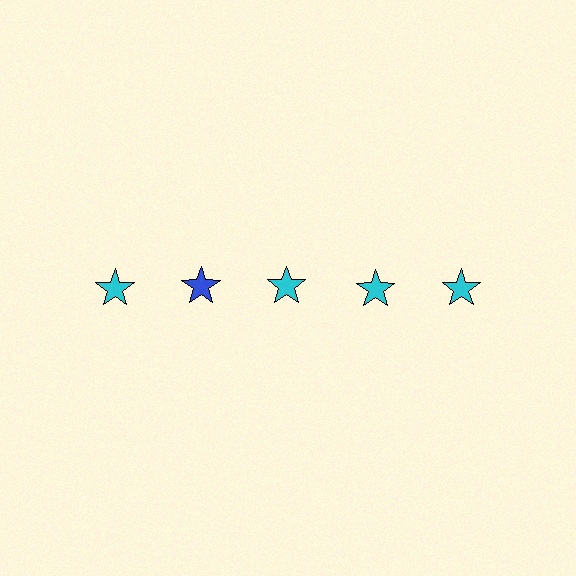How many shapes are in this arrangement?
There are 5 shapes arranged in a grid pattern.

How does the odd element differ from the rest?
It has a different color: blue instead of cyan.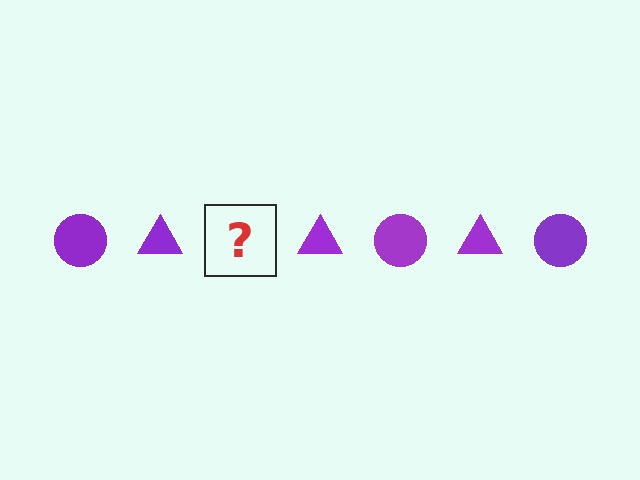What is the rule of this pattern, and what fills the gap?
The rule is that the pattern cycles through circle, triangle shapes in purple. The gap should be filled with a purple circle.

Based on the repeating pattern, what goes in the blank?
The blank should be a purple circle.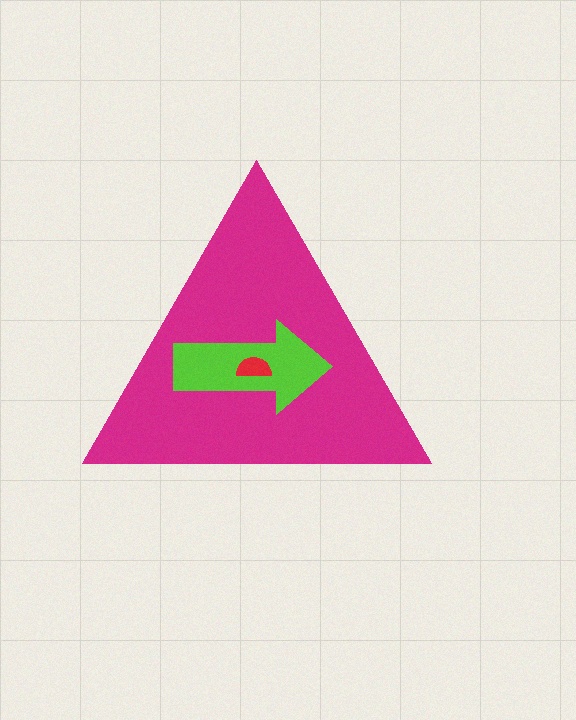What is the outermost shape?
The magenta triangle.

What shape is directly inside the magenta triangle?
The lime arrow.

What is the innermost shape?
The red semicircle.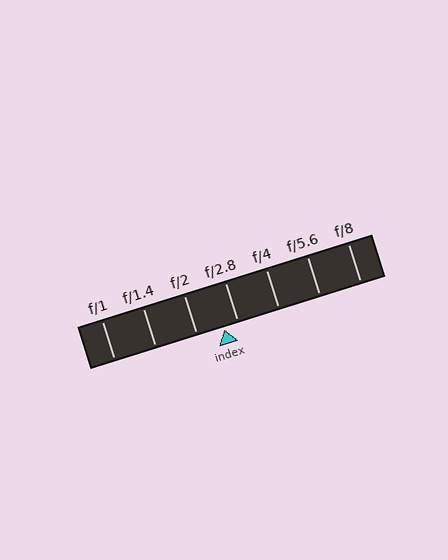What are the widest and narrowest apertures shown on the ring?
The widest aperture shown is f/1 and the narrowest is f/8.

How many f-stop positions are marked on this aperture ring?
There are 7 f-stop positions marked.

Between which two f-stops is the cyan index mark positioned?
The index mark is between f/2 and f/2.8.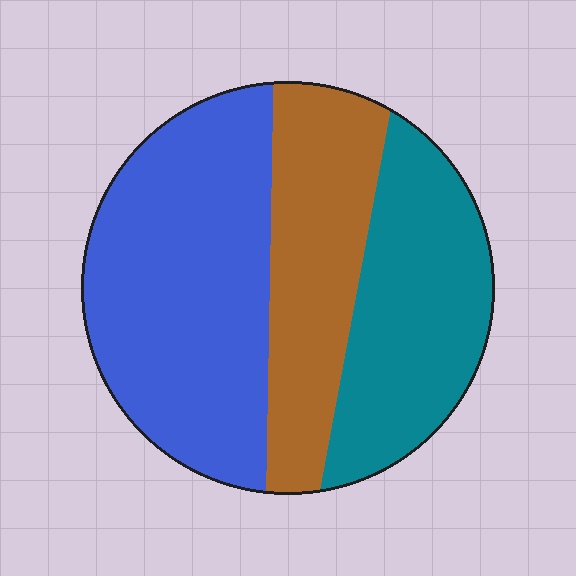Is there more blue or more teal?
Blue.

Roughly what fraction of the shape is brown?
Brown covers roughly 25% of the shape.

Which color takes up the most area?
Blue, at roughly 45%.